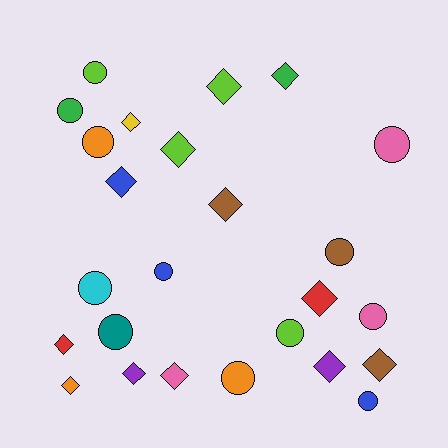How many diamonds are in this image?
There are 13 diamonds.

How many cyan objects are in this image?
There is 1 cyan object.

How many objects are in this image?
There are 25 objects.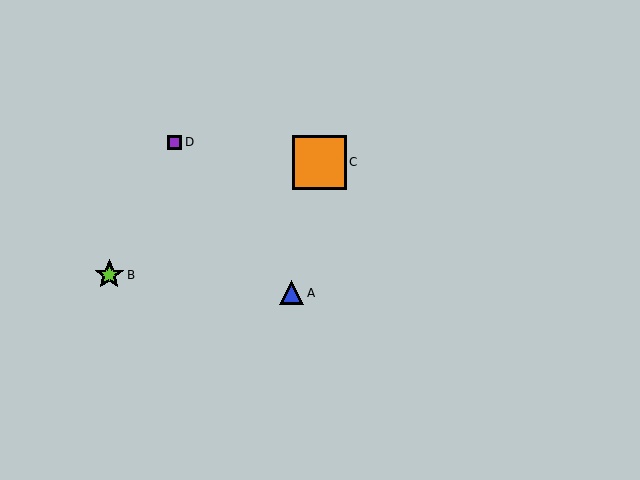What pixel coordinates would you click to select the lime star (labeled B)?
Click at (109, 275) to select the lime star B.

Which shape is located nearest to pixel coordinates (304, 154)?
The orange square (labeled C) at (319, 162) is nearest to that location.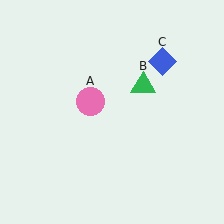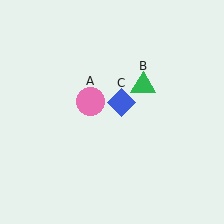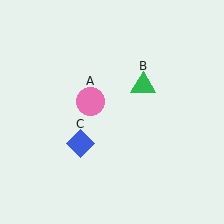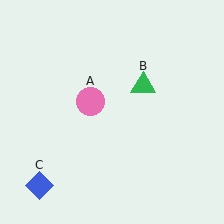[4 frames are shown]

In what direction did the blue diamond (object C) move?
The blue diamond (object C) moved down and to the left.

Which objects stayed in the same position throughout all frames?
Pink circle (object A) and green triangle (object B) remained stationary.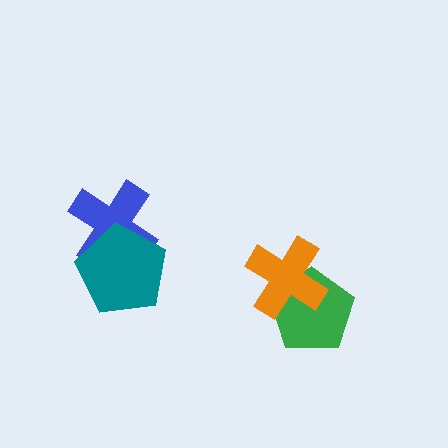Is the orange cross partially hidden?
No, no other shape covers it.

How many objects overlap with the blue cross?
1 object overlaps with the blue cross.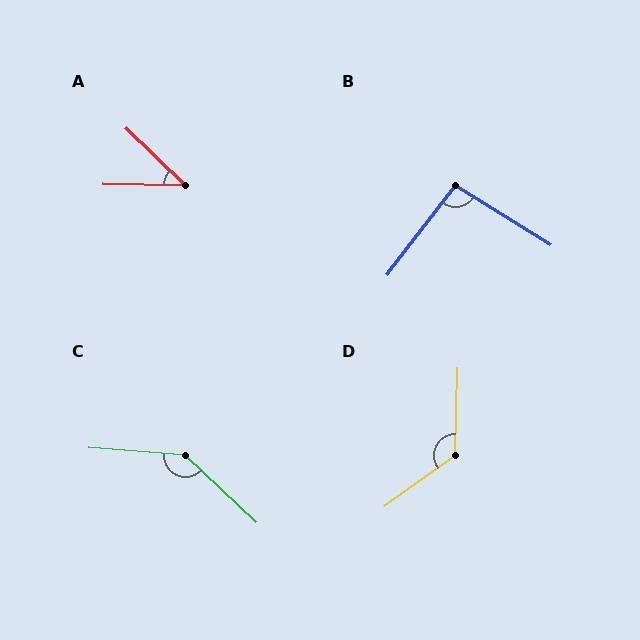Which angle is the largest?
C, at approximately 141 degrees.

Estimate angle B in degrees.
Approximately 95 degrees.